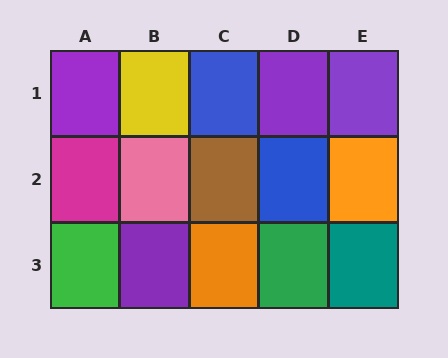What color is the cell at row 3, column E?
Teal.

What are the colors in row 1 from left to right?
Purple, yellow, blue, purple, purple.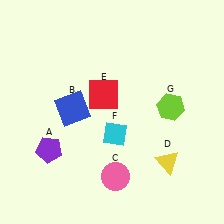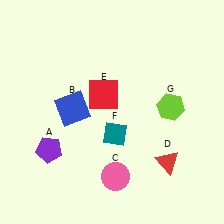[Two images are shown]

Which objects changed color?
D changed from yellow to red. F changed from cyan to teal.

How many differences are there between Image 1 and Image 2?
There are 2 differences between the two images.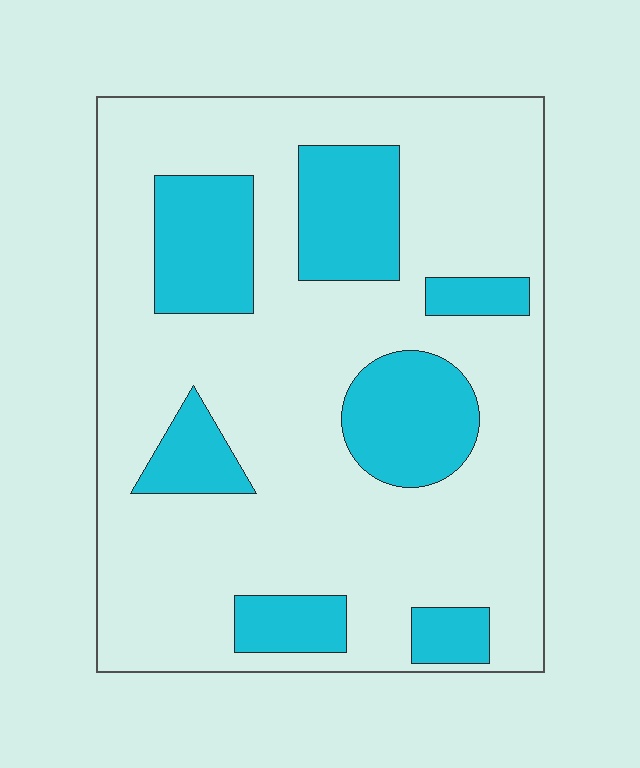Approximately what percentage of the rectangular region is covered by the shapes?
Approximately 25%.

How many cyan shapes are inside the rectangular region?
7.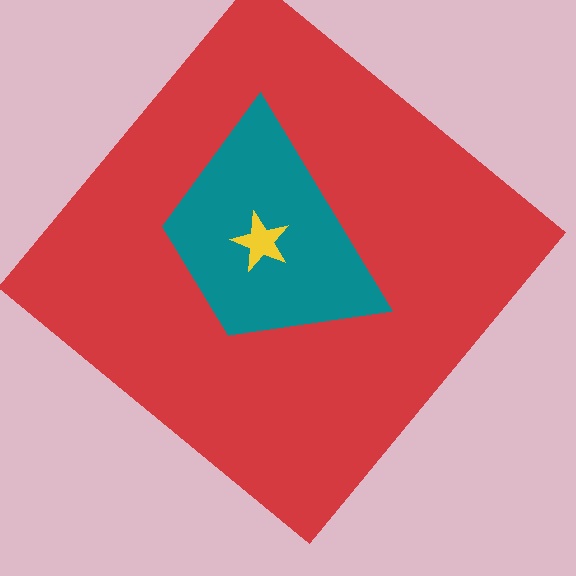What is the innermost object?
The yellow star.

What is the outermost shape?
The red diamond.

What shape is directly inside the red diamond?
The teal trapezoid.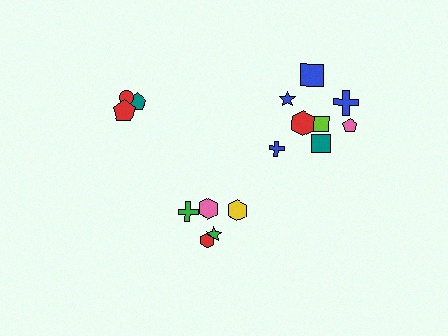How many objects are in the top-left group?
There are 3 objects.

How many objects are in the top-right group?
There are 8 objects.